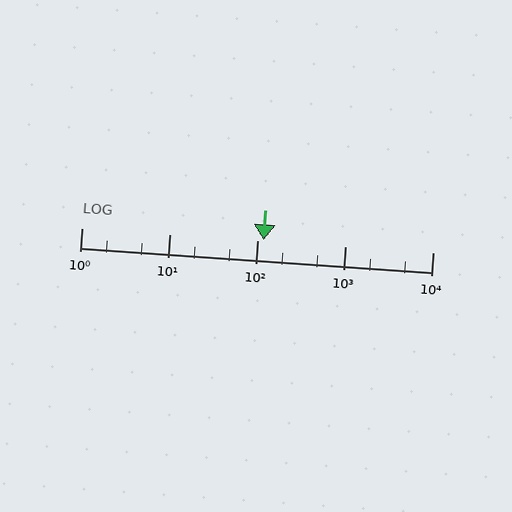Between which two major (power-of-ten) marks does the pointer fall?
The pointer is between 100 and 1000.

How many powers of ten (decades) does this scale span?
The scale spans 4 decades, from 1 to 10000.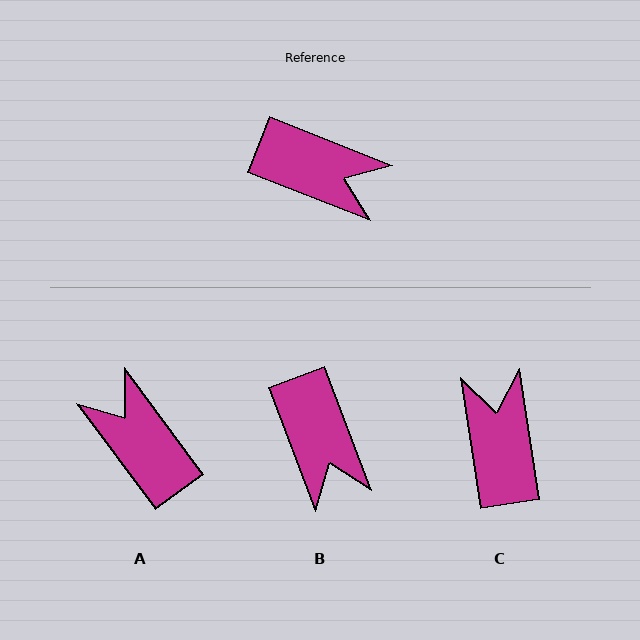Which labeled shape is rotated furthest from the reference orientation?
A, about 148 degrees away.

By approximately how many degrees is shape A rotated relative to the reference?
Approximately 148 degrees counter-clockwise.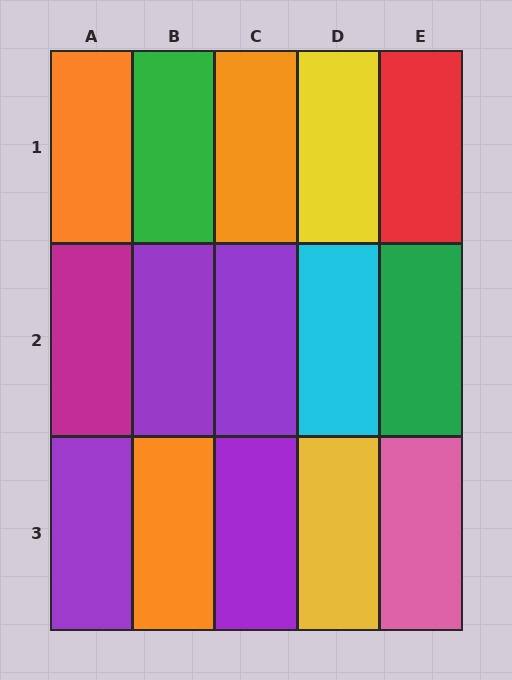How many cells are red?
1 cell is red.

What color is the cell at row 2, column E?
Green.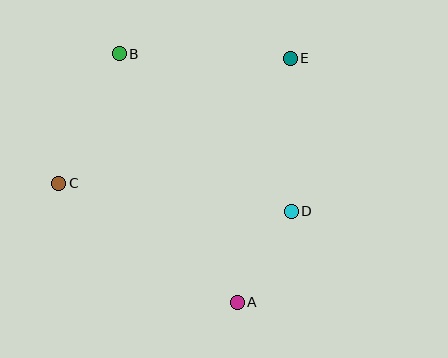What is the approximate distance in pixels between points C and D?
The distance between C and D is approximately 234 pixels.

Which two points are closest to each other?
Points A and D are closest to each other.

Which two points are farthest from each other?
Points A and B are farthest from each other.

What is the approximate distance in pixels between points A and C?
The distance between A and C is approximately 215 pixels.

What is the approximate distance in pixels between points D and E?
The distance between D and E is approximately 153 pixels.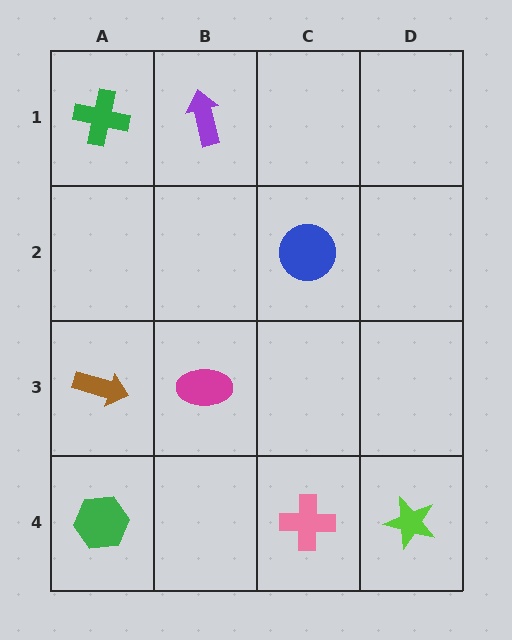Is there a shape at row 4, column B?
No, that cell is empty.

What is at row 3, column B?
A magenta ellipse.